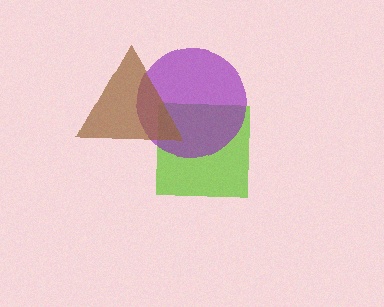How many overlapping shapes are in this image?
There are 3 overlapping shapes in the image.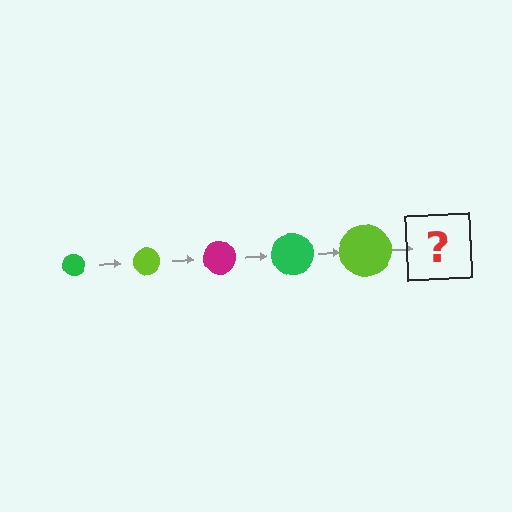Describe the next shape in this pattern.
It should be a magenta circle, larger than the previous one.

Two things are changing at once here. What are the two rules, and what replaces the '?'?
The two rules are that the circle grows larger each step and the color cycles through green, lime, and magenta. The '?' should be a magenta circle, larger than the previous one.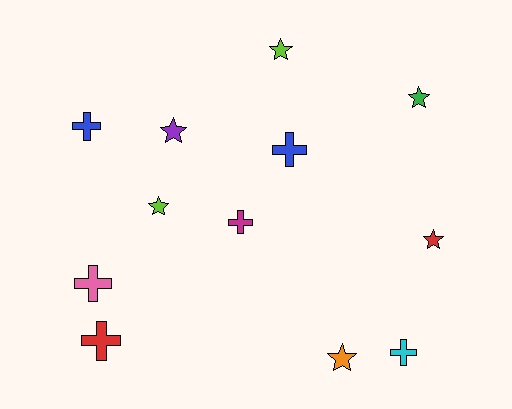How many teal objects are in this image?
There are no teal objects.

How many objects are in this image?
There are 12 objects.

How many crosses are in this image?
There are 6 crosses.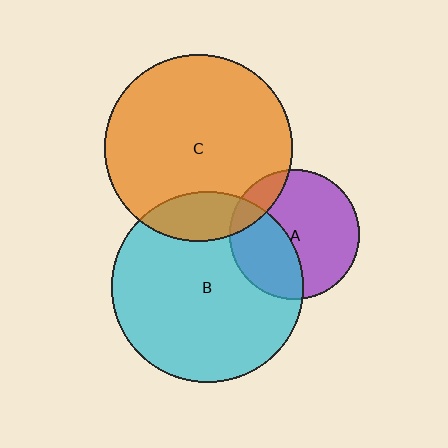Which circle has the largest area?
Circle B (cyan).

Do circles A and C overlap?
Yes.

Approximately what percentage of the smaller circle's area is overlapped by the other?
Approximately 15%.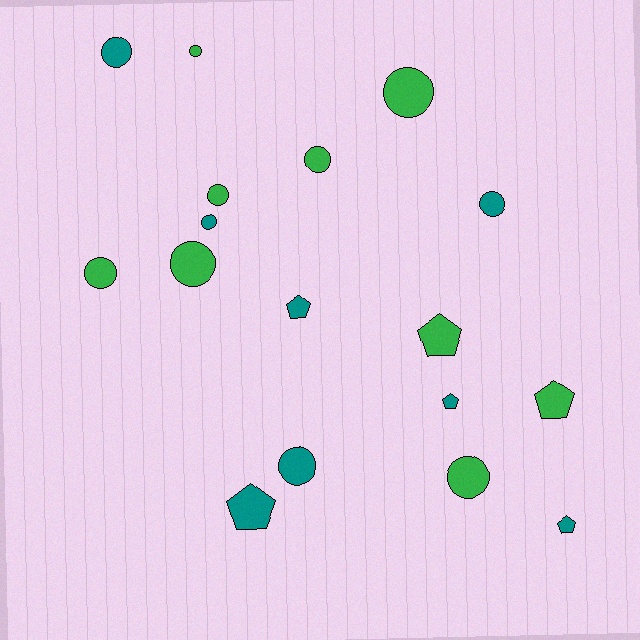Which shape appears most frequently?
Circle, with 11 objects.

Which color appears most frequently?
Green, with 9 objects.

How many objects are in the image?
There are 17 objects.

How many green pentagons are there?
There are 2 green pentagons.